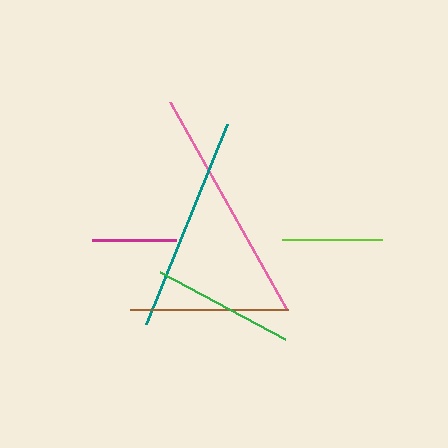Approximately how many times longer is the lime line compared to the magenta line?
The lime line is approximately 1.2 times the length of the magenta line.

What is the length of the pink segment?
The pink segment is approximately 239 pixels long.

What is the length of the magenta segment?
The magenta segment is approximately 84 pixels long.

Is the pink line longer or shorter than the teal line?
The pink line is longer than the teal line.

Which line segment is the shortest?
The magenta line is the shortest at approximately 84 pixels.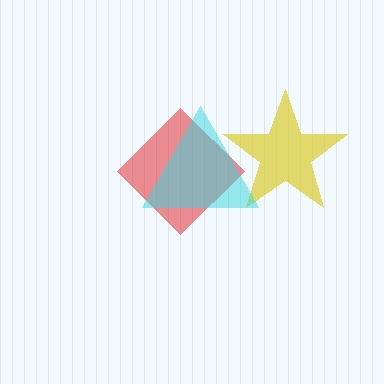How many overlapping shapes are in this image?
There are 3 overlapping shapes in the image.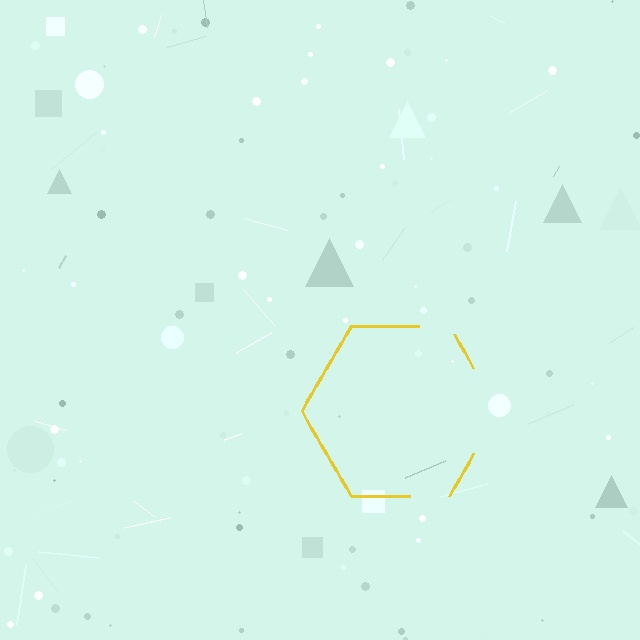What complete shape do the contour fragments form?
The contour fragments form a hexagon.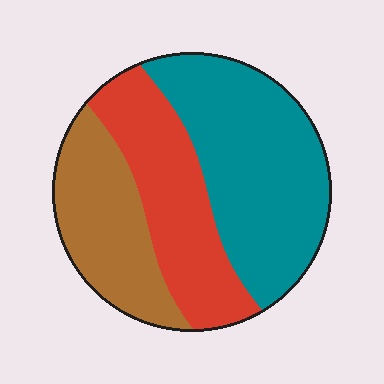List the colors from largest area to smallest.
From largest to smallest: teal, red, brown.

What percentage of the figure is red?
Red covers about 30% of the figure.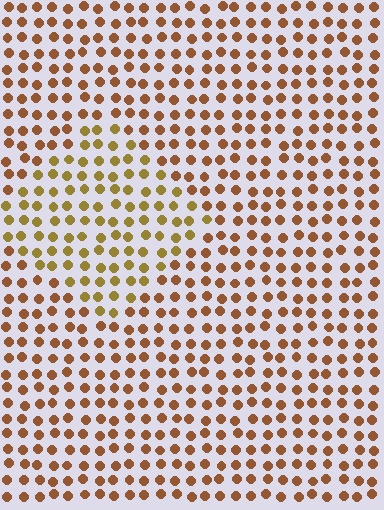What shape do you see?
I see a diamond.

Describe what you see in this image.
The image is filled with small brown elements in a uniform arrangement. A diamond-shaped region is visible where the elements are tinted to a slightly different hue, forming a subtle color boundary.